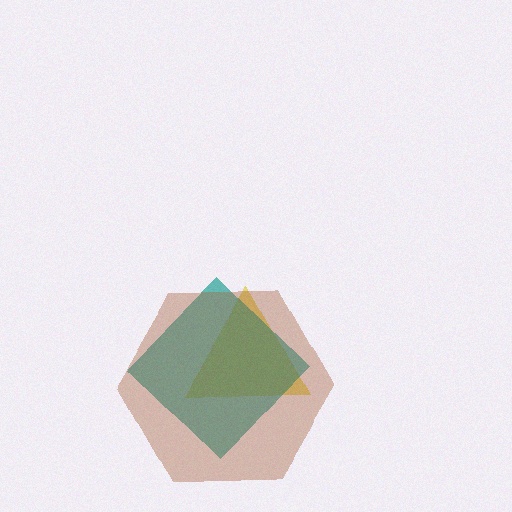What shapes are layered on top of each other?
The layered shapes are: a yellow triangle, a teal diamond, a brown hexagon.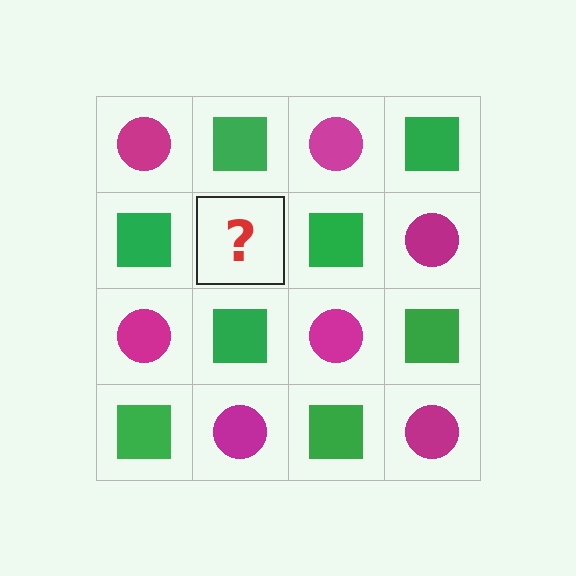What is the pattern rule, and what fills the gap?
The rule is that it alternates magenta circle and green square in a checkerboard pattern. The gap should be filled with a magenta circle.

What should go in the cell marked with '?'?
The missing cell should contain a magenta circle.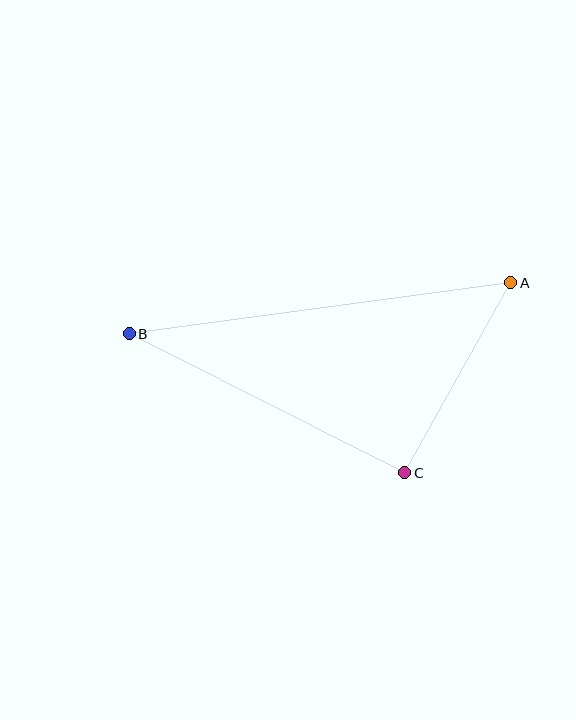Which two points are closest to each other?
Points A and C are closest to each other.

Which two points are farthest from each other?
Points A and B are farthest from each other.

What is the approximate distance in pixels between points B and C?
The distance between B and C is approximately 309 pixels.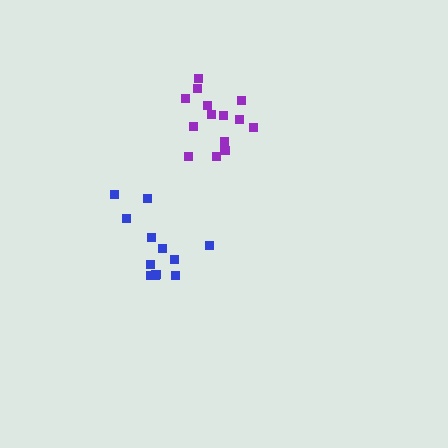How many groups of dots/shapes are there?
There are 2 groups.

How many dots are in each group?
Group 1: 12 dots, Group 2: 14 dots (26 total).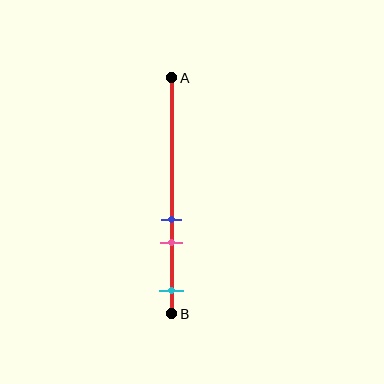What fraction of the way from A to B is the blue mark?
The blue mark is approximately 60% (0.6) of the way from A to B.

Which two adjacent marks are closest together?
The blue and pink marks are the closest adjacent pair.